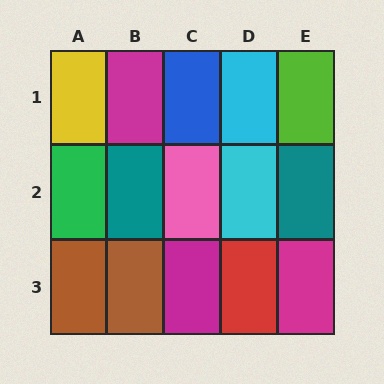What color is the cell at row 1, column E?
Lime.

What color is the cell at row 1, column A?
Yellow.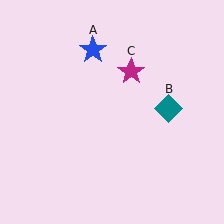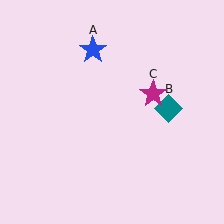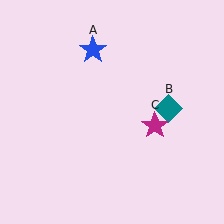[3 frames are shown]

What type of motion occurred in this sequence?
The magenta star (object C) rotated clockwise around the center of the scene.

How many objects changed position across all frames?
1 object changed position: magenta star (object C).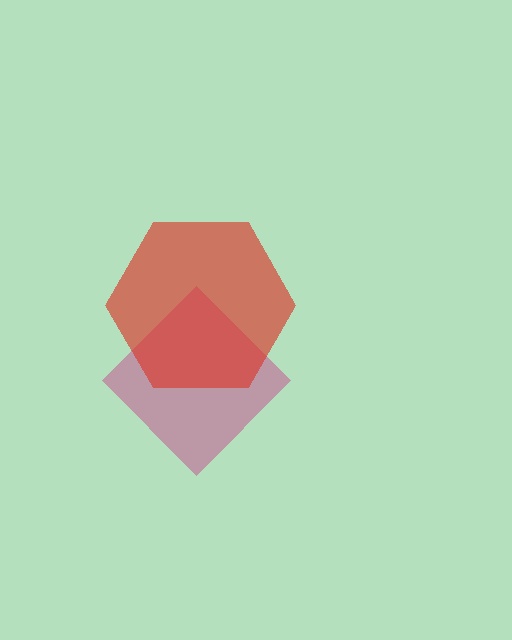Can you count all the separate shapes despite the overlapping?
Yes, there are 2 separate shapes.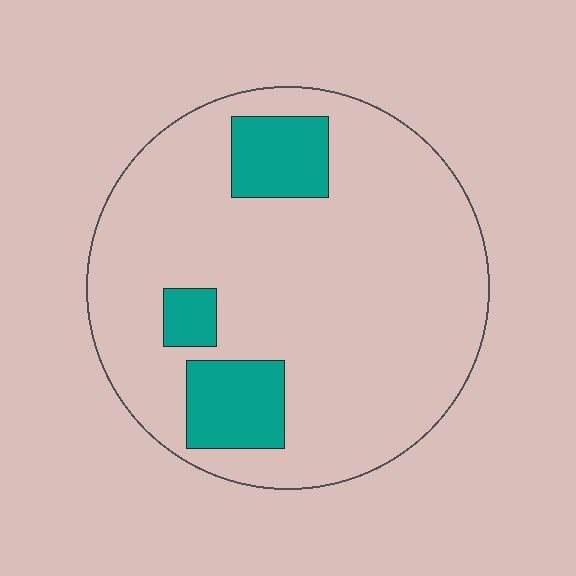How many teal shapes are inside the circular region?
3.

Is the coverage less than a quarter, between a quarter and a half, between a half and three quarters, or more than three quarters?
Less than a quarter.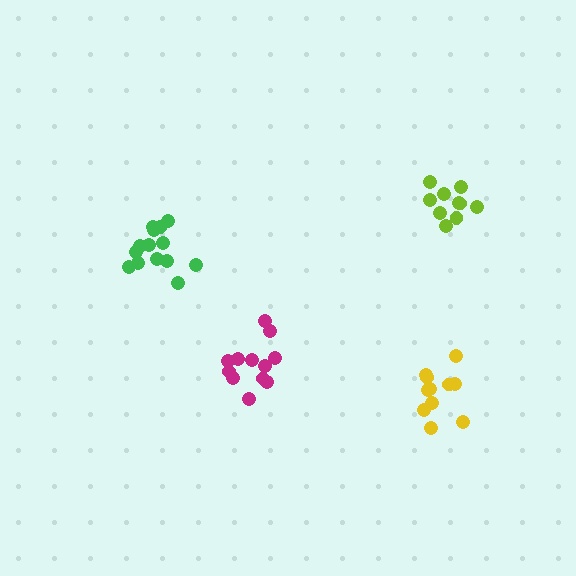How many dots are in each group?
Group 1: 12 dots, Group 2: 11 dots, Group 3: 10 dots, Group 4: 14 dots (47 total).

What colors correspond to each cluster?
The clusters are colored: magenta, yellow, lime, green.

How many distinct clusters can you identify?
There are 4 distinct clusters.